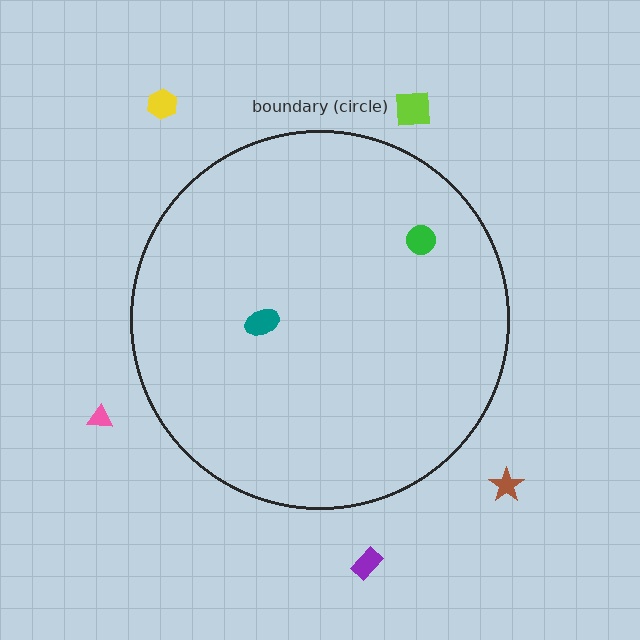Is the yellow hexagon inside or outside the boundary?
Outside.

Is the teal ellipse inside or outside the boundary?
Inside.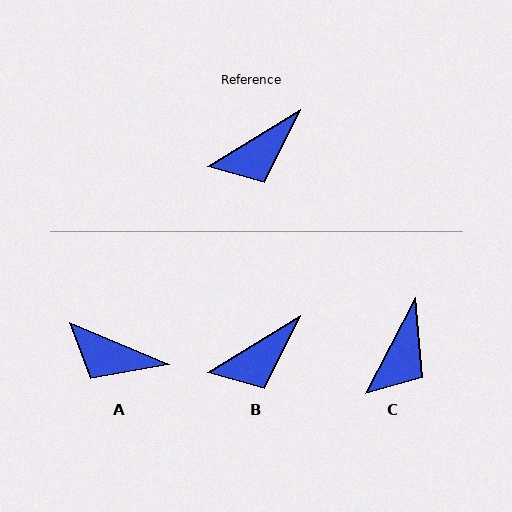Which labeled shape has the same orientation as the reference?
B.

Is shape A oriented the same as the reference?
No, it is off by about 54 degrees.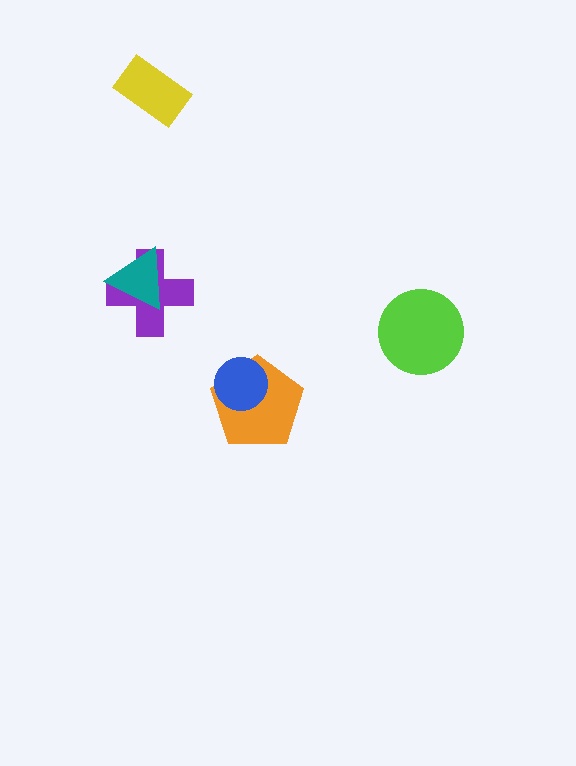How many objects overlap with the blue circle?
1 object overlaps with the blue circle.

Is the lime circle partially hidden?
No, no other shape covers it.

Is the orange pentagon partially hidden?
Yes, it is partially covered by another shape.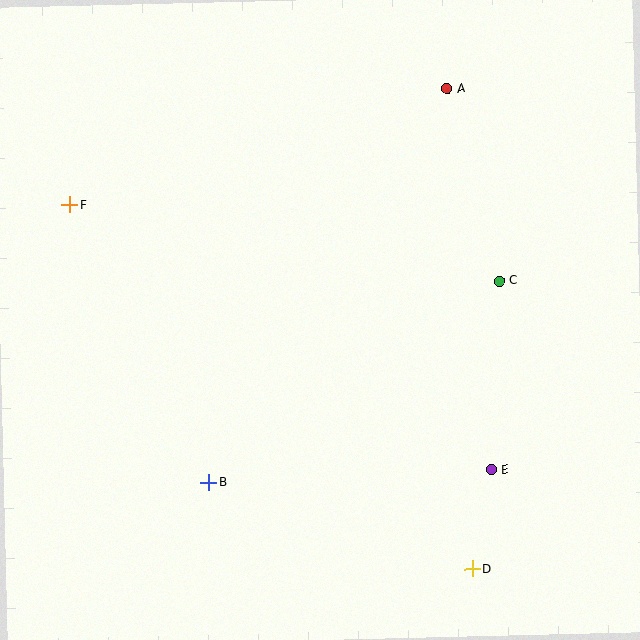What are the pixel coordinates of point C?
Point C is at (500, 281).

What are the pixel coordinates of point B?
Point B is at (209, 483).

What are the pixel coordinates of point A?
Point A is at (447, 89).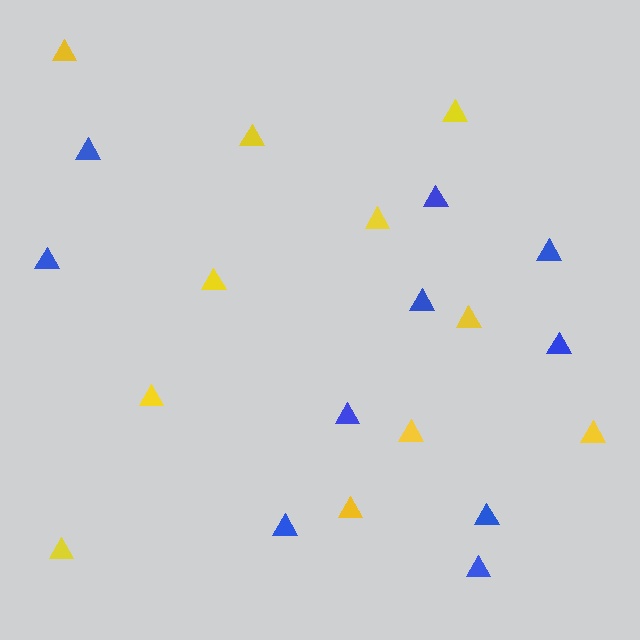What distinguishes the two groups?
There are 2 groups: one group of blue triangles (10) and one group of yellow triangles (11).